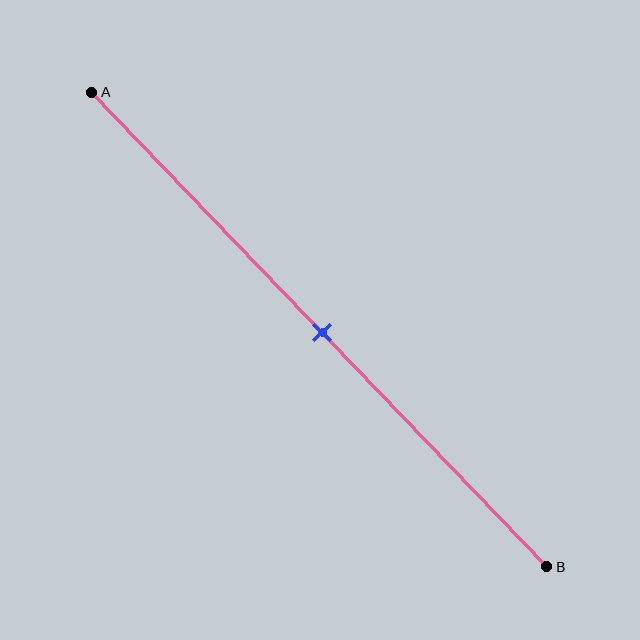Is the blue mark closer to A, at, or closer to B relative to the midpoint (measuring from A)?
The blue mark is approximately at the midpoint of segment AB.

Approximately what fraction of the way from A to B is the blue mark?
The blue mark is approximately 50% of the way from A to B.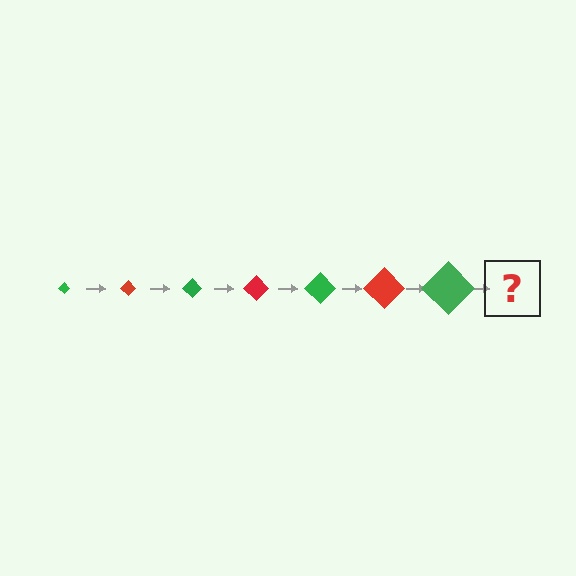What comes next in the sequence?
The next element should be a red diamond, larger than the previous one.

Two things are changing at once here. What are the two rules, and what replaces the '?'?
The two rules are that the diamond grows larger each step and the color cycles through green and red. The '?' should be a red diamond, larger than the previous one.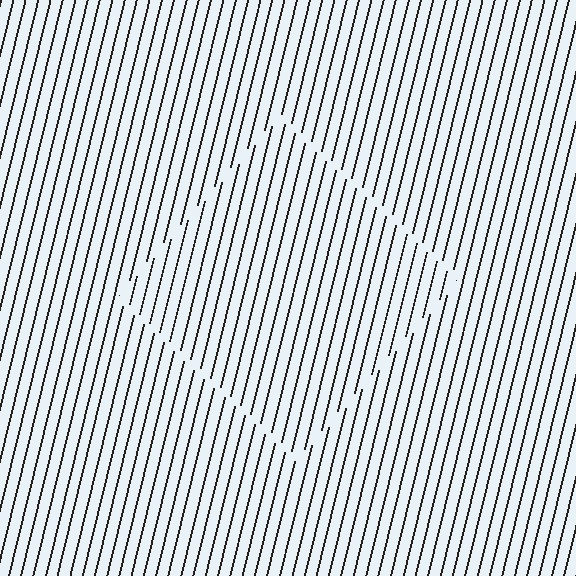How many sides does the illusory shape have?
4 sides — the line-ends trace a square.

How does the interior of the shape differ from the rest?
The interior of the shape contains the same grating, shifted by half a period — the contour is defined by the phase discontinuity where line-ends from the inner and outer gratings abut.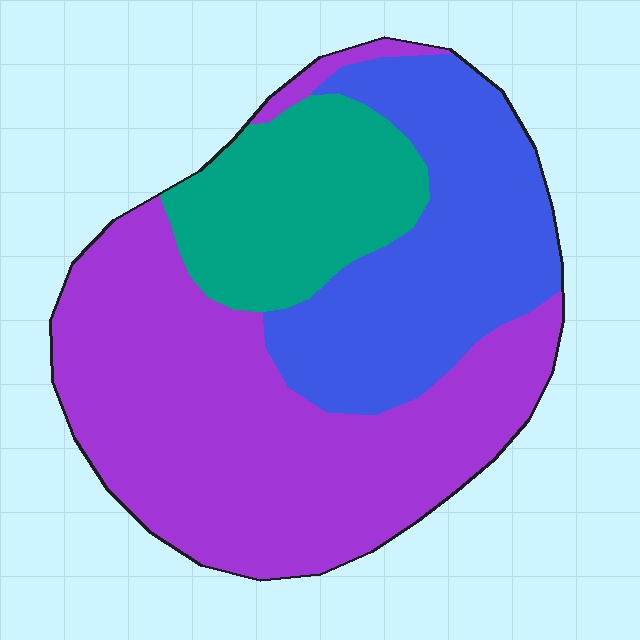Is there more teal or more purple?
Purple.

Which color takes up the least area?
Teal, at roughly 20%.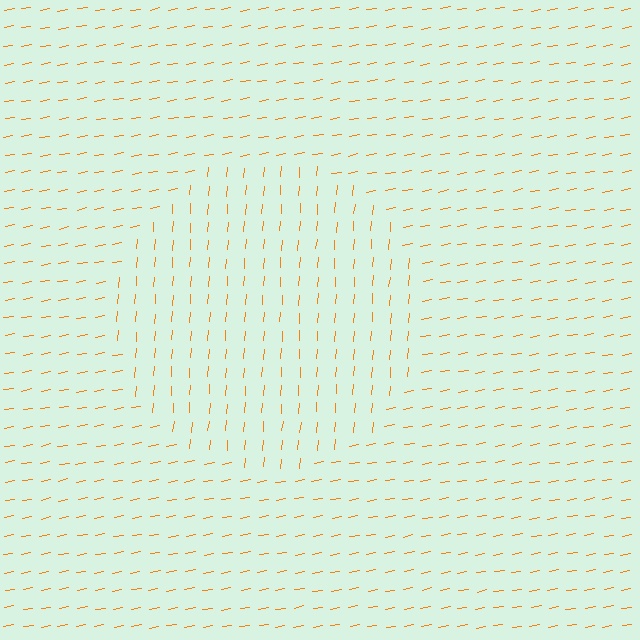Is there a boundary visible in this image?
Yes, there is a texture boundary formed by a change in line orientation.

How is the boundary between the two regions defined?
The boundary is defined purely by a change in line orientation (approximately 75 degrees difference). All lines are the same color and thickness.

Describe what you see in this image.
The image is filled with small orange line segments. A circle region in the image has lines oriented differently from the surrounding lines, creating a visible texture boundary.